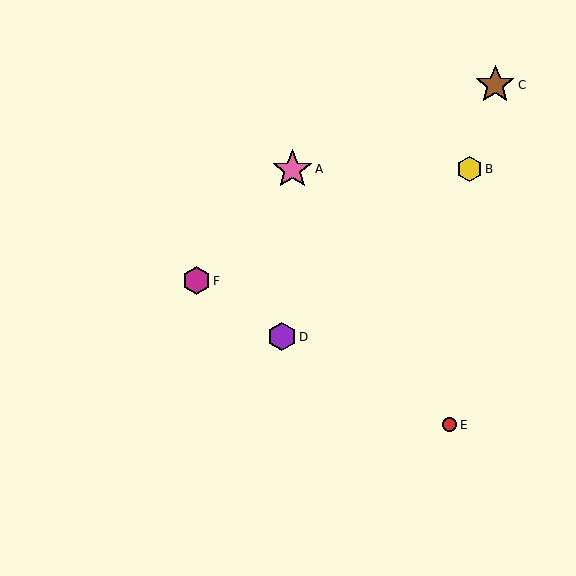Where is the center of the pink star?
The center of the pink star is at (292, 169).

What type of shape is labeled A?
Shape A is a pink star.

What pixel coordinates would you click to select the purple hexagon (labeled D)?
Click at (282, 337) to select the purple hexagon D.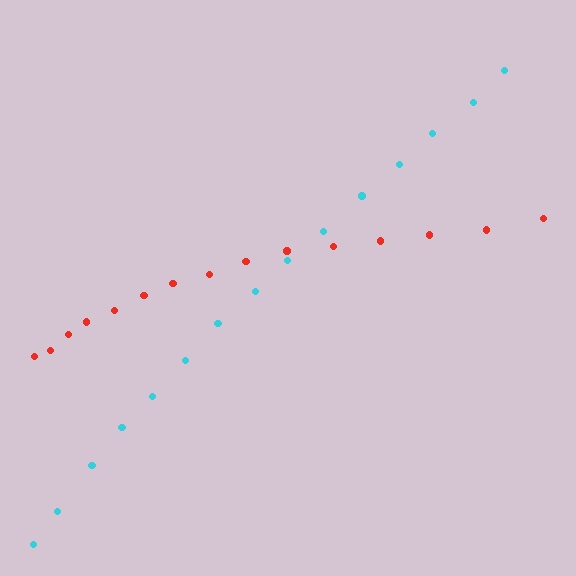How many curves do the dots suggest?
There are 2 distinct paths.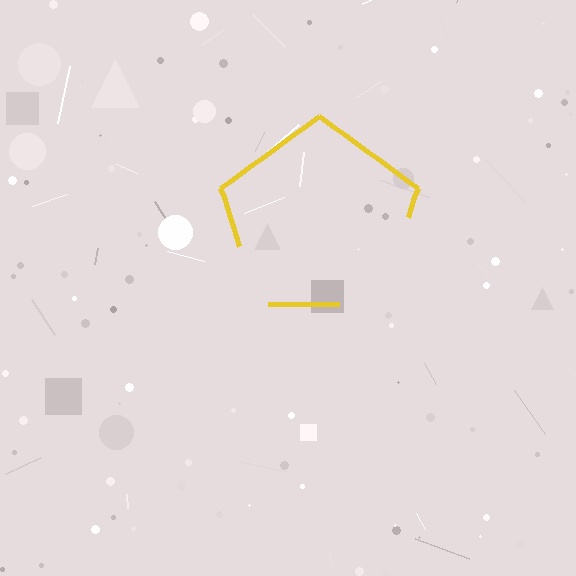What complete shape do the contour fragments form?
The contour fragments form a pentagon.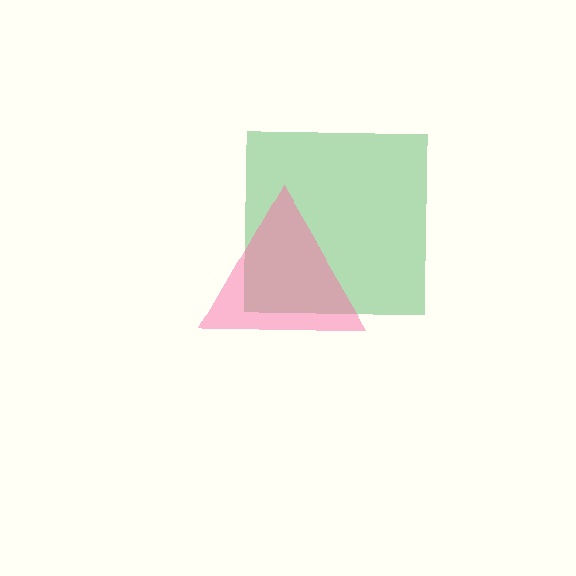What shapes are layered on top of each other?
The layered shapes are: a green square, a pink triangle.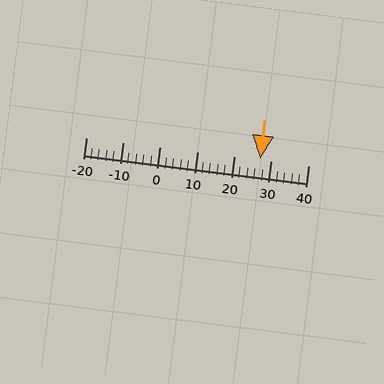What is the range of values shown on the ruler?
The ruler shows values from -20 to 40.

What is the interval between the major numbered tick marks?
The major tick marks are spaced 10 units apart.